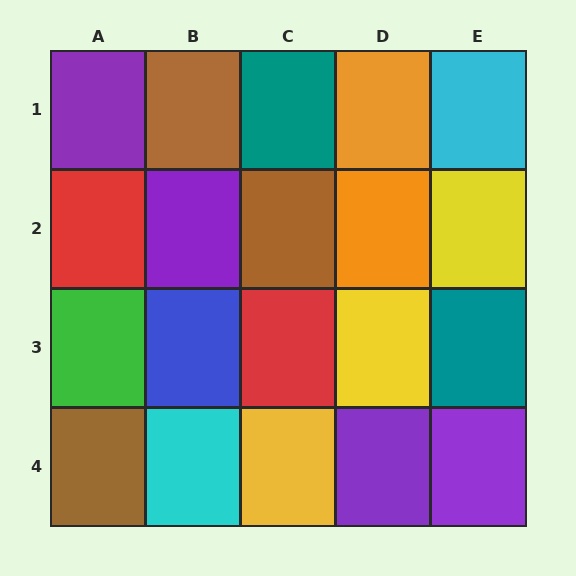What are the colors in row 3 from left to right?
Green, blue, red, yellow, teal.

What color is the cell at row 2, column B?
Purple.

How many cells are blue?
1 cell is blue.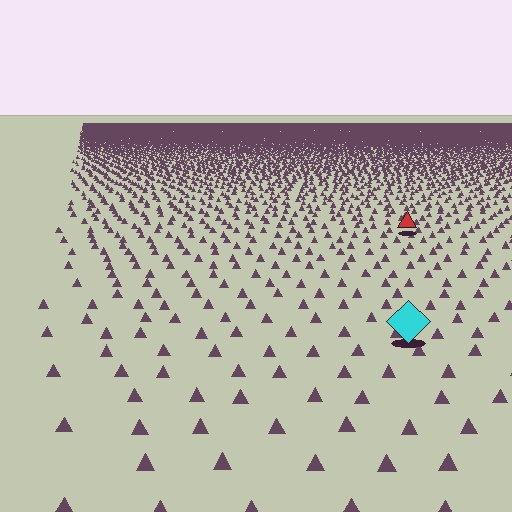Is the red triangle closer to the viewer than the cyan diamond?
No. The cyan diamond is closer — you can tell from the texture gradient: the ground texture is coarser near it.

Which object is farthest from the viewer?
The red triangle is farthest from the viewer. It appears smaller and the ground texture around it is denser.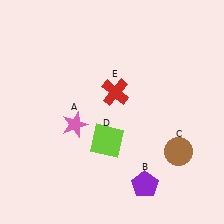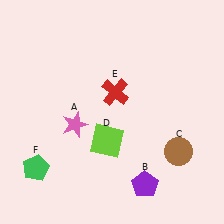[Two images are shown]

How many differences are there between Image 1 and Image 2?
There is 1 difference between the two images.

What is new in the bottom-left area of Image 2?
A green pentagon (F) was added in the bottom-left area of Image 2.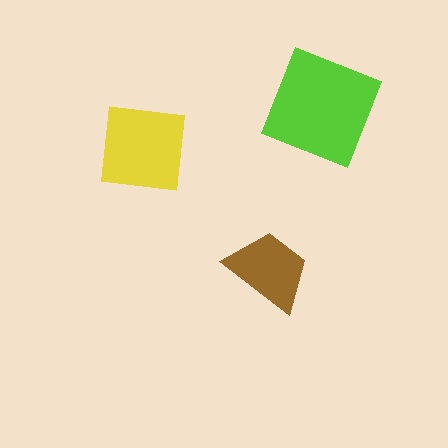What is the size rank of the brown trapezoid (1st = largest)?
3rd.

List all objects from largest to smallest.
The lime square, the yellow square, the brown trapezoid.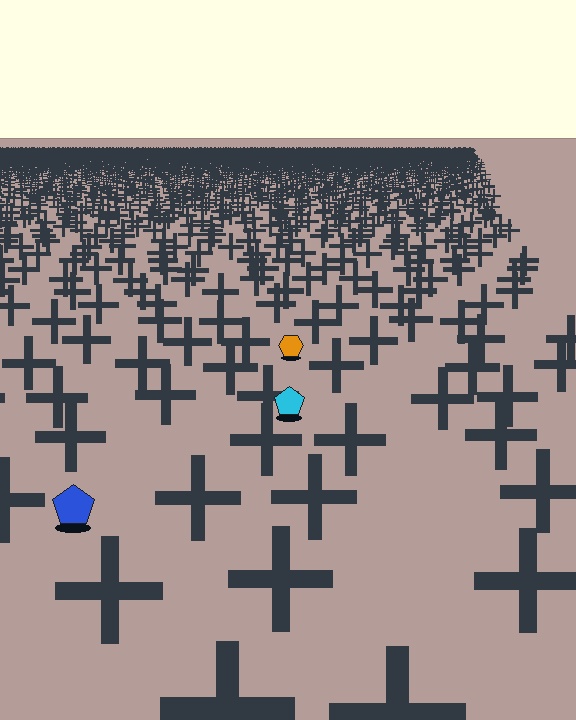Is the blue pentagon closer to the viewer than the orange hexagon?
Yes. The blue pentagon is closer — you can tell from the texture gradient: the ground texture is coarser near it.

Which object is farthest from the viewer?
The orange hexagon is farthest from the viewer. It appears smaller and the ground texture around it is denser.